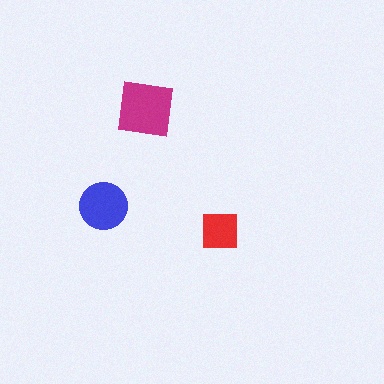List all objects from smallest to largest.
The red square, the blue circle, the magenta square.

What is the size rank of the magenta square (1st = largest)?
1st.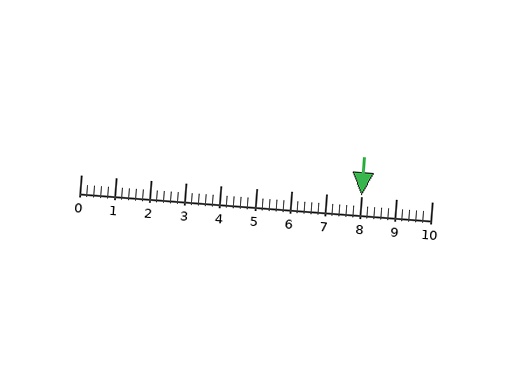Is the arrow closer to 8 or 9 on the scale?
The arrow is closer to 8.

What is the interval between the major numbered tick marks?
The major tick marks are spaced 1 units apart.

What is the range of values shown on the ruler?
The ruler shows values from 0 to 10.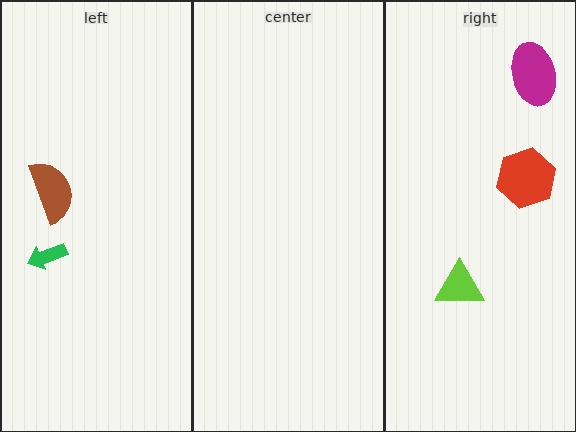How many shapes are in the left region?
2.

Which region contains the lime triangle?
The right region.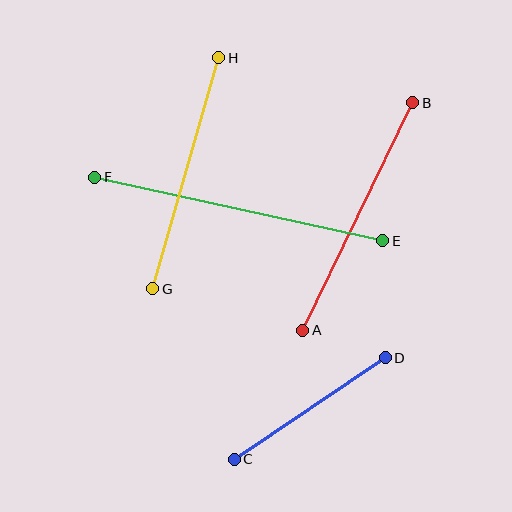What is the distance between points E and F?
The distance is approximately 295 pixels.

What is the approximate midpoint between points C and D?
The midpoint is at approximately (310, 408) pixels.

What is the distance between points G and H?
The distance is approximately 240 pixels.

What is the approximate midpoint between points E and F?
The midpoint is at approximately (239, 209) pixels.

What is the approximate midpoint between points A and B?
The midpoint is at approximately (358, 216) pixels.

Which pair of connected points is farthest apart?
Points E and F are farthest apart.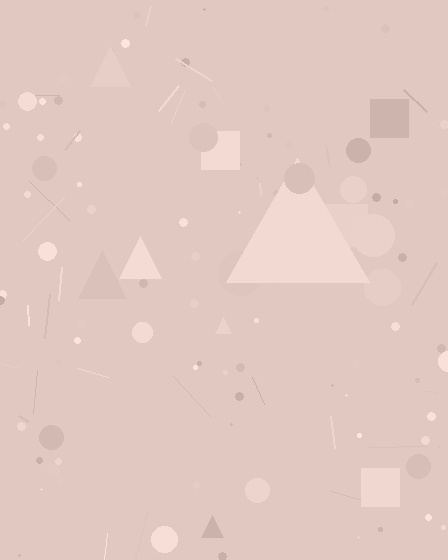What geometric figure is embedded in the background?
A triangle is embedded in the background.